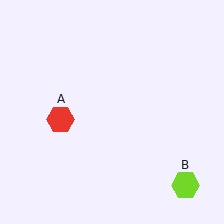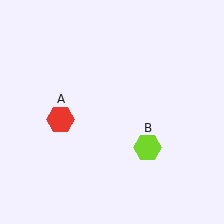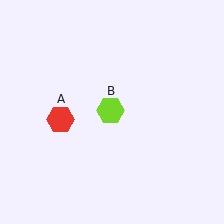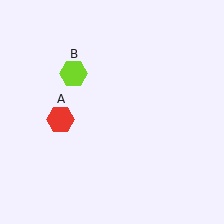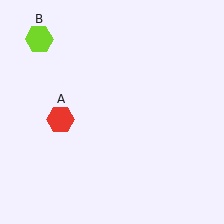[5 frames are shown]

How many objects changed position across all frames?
1 object changed position: lime hexagon (object B).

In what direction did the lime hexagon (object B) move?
The lime hexagon (object B) moved up and to the left.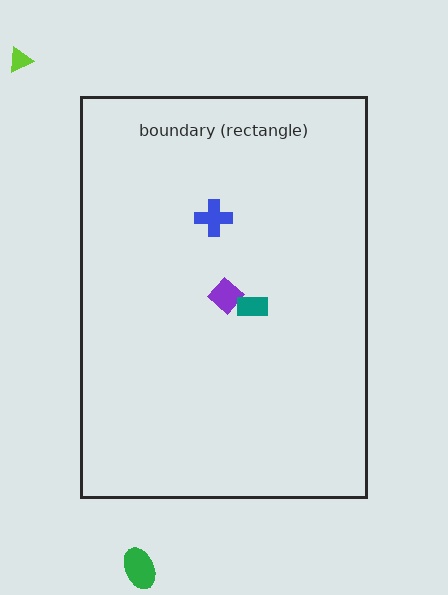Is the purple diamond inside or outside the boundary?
Inside.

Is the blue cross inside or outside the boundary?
Inside.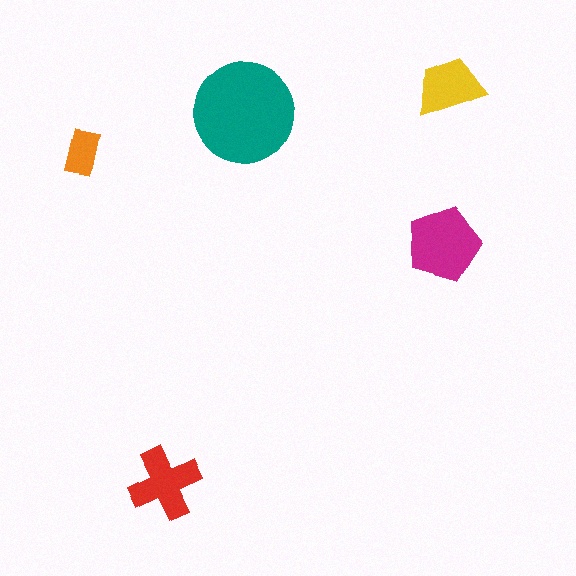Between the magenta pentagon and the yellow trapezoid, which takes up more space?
The magenta pentagon.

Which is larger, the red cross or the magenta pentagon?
The magenta pentagon.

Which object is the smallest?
The orange rectangle.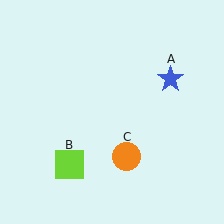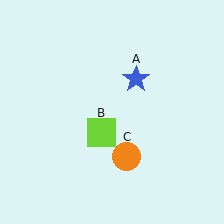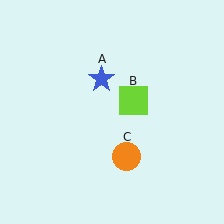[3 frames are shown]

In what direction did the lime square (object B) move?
The lime square (object B) moved up and to the right.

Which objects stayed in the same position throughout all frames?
Orange circle (object C) remained stationary.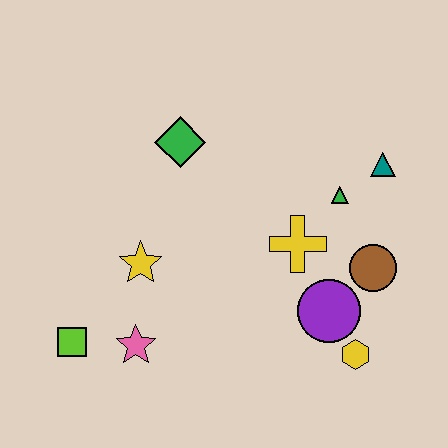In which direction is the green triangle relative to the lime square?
The green triangle is to the right of the lime square.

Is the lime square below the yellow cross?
Yes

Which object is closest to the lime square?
The pink star is closest to the lime square.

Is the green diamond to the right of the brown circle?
No